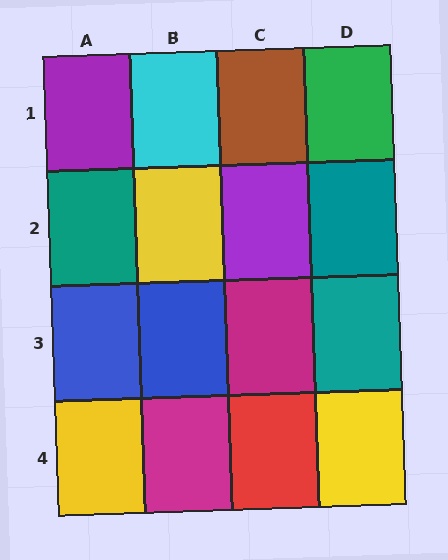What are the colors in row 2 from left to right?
Teal, yellow, purple, teal.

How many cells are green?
1 cell is green.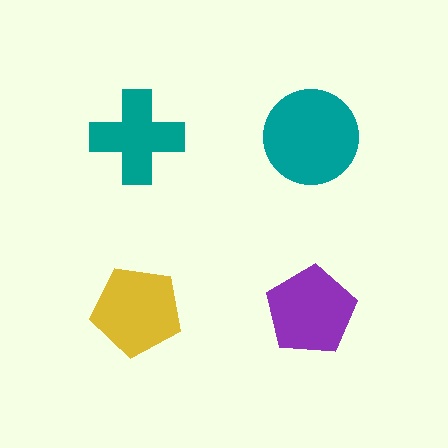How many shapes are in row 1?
2 shapes.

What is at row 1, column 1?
A teal cross.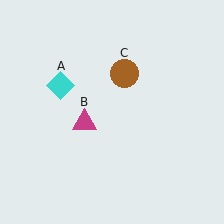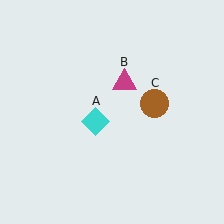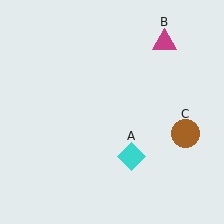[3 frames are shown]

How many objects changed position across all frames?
3 objects changed position: cyan diamond (object A), magenta triangle (object B), brown circle (object C).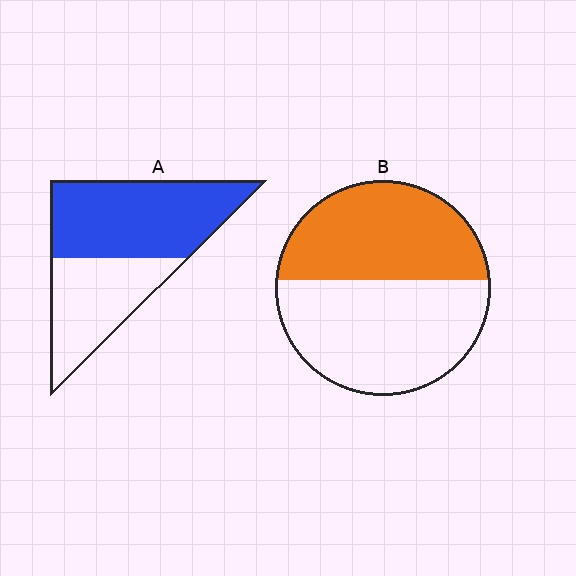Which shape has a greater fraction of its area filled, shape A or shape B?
Shape A.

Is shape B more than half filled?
No.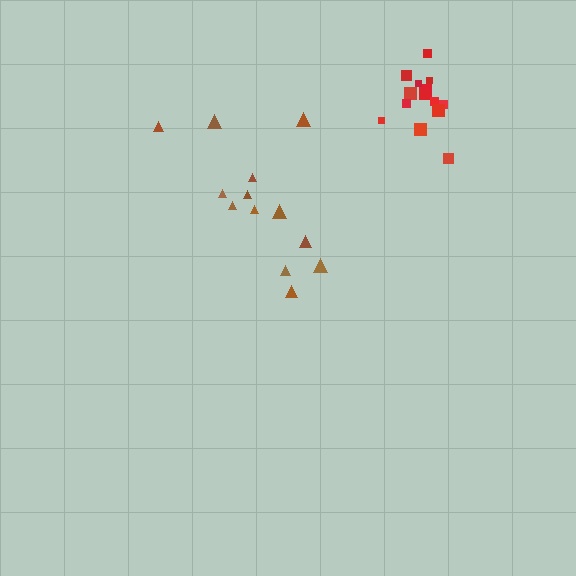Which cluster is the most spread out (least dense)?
Brown.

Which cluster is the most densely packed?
Red.